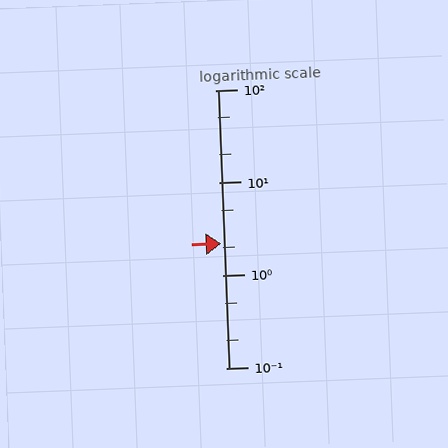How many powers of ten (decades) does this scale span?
The scale spans 3 decades, from 0.1 to 100.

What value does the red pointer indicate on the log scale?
The pointer indicates approximately 2.2.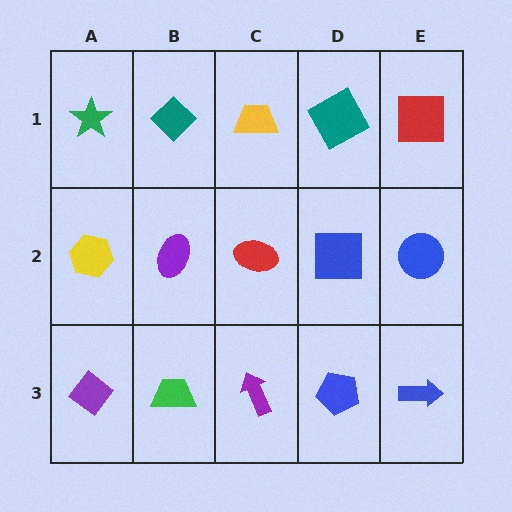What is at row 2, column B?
A purple ellipse.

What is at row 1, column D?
A teal square.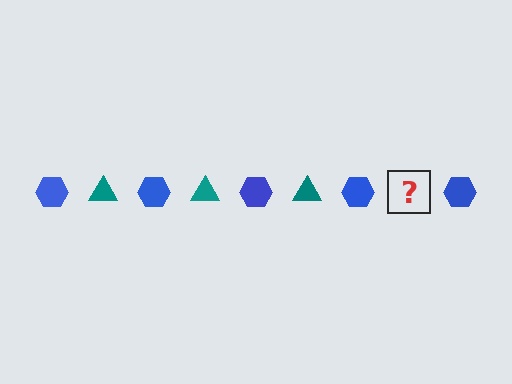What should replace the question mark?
The question mark should be replaced with a teal triangle.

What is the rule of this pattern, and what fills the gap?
The rule is that the pattern alternates between blue hexagon and teal triangle. The gap should be filled with a teal triangle.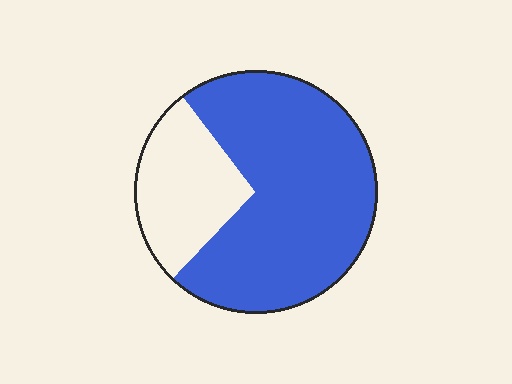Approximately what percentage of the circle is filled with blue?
Approximately 75%.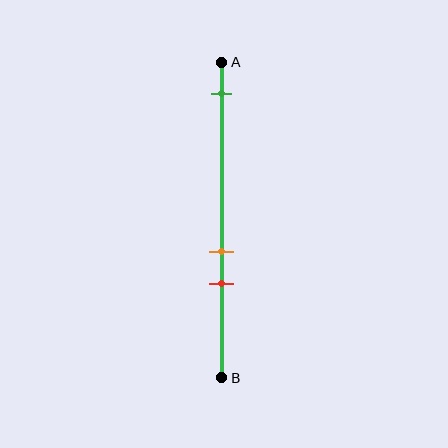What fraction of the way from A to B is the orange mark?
The orange mark is approximately 60% (0.6) of the way from A to B.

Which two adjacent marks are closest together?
The orange and red marks are the closest adjacent pair.